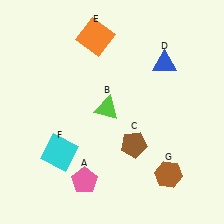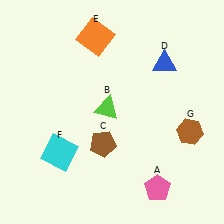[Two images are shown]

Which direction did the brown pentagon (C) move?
The brown pentagon (C) moved left.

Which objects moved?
The objects that moved are: the pink pentagon (A), the brown pentagon (C), the brown hexagon (G).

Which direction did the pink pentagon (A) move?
The pink pentagon (A) moved right.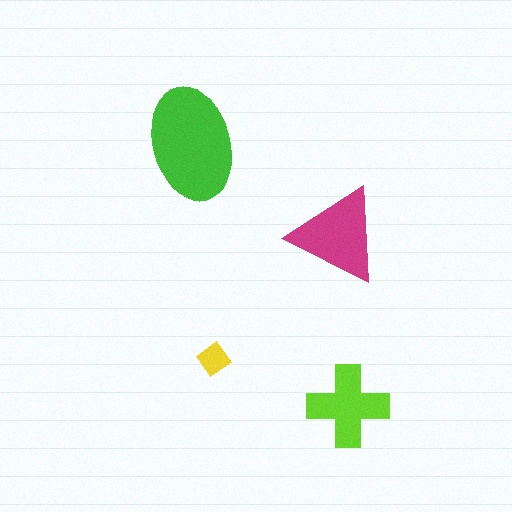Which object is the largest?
The green ellipse.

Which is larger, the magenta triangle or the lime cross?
The magenta triangle.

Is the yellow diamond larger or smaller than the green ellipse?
Smaller.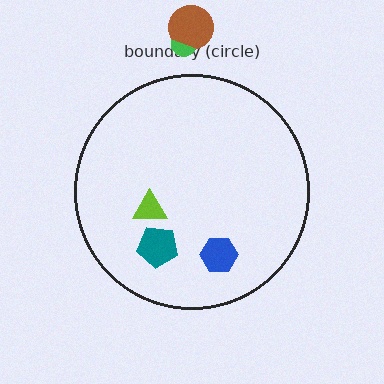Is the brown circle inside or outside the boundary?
Outside.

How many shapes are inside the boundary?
3 inside, 2 outside.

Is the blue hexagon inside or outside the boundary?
Inside.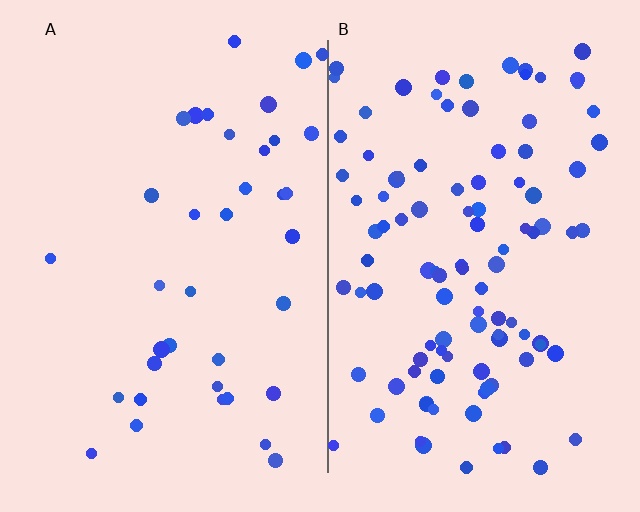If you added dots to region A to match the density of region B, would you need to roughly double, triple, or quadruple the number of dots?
Approximately triple.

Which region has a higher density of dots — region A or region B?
B (the right).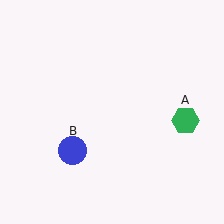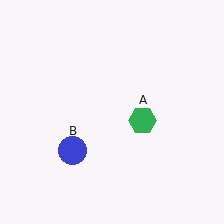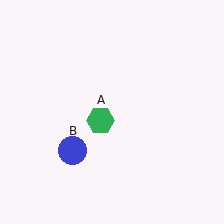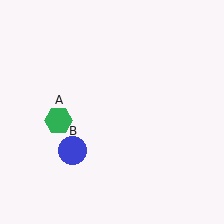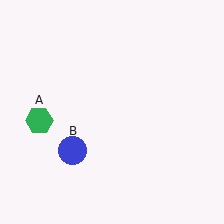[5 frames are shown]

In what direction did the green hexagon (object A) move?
The green hexagon (object A) moved left.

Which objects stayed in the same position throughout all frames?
Blue circle (object B) remained stationary.